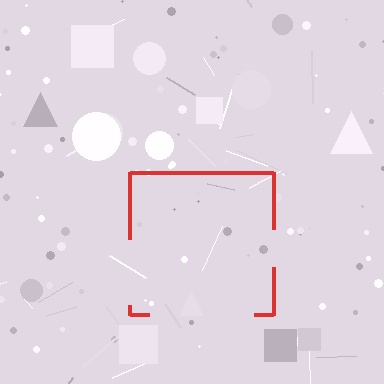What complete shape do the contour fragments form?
The contour fragments form a square.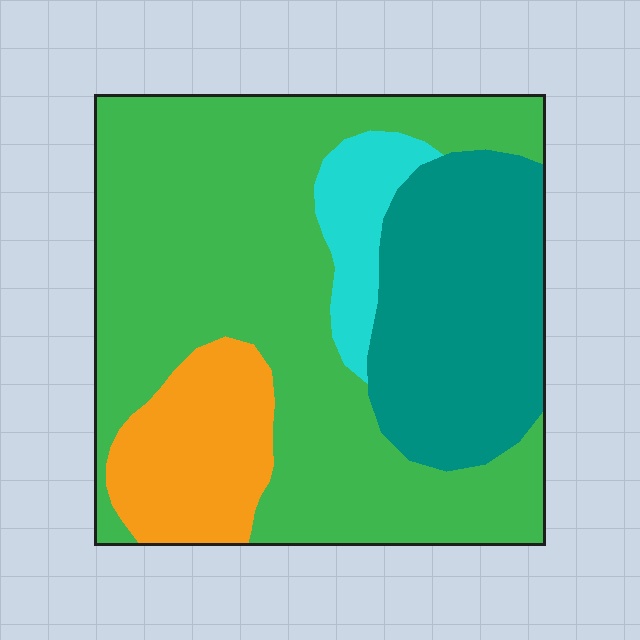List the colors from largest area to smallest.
From largest to smallest: green, teal, orange, cyan.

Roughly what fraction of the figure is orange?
Orange takes up about one eighth (1/8) of the figure.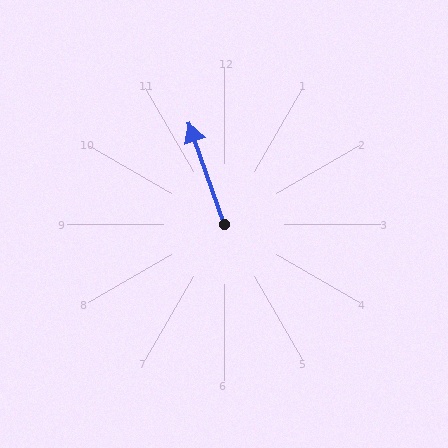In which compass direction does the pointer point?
North.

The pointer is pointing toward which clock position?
Roughly 11 o'clock.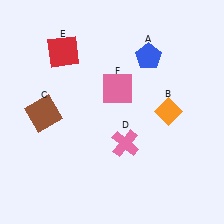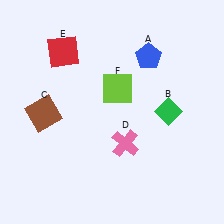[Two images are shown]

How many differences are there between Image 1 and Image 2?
There are 2 differences between the two images.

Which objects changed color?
B changed from orange to green. F changed from pink to lime.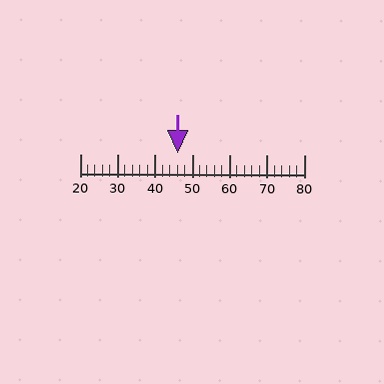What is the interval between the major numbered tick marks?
The major tick marks are spaced 10 units apart.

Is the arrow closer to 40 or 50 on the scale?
The arrow is closer to 50.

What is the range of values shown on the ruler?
The ruler shows values from 20 to 80.